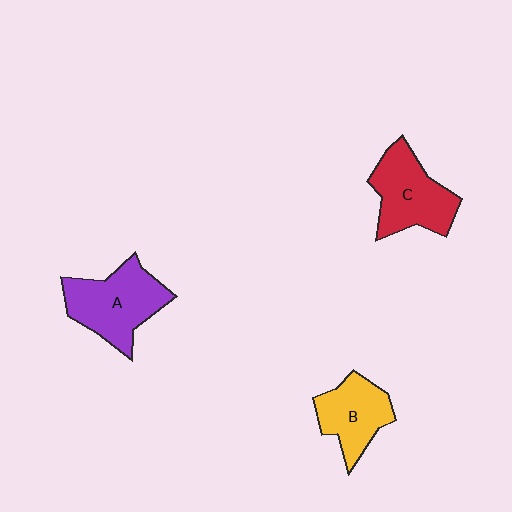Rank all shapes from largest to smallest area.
From largest to smallest: A (purple), C (red), B (yellow).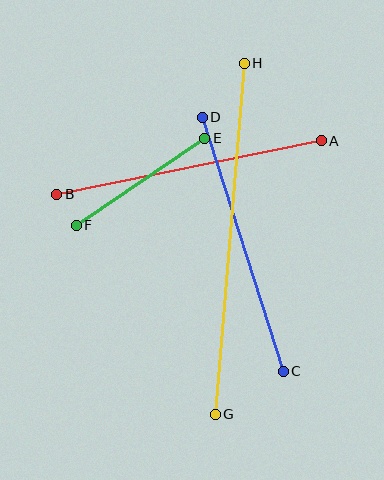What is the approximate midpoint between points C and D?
The midpoint is at approximately (243, 244) pixels.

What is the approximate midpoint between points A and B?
The midpoint is at approximately (189, 168) pixels.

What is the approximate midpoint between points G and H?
The midpoint is at approximately (230, 239) pixels.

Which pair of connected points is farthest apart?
Points G and H are farthest apart.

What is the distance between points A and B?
The distance is approximately 270 pixels.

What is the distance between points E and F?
The distance is approximately 155 pixels.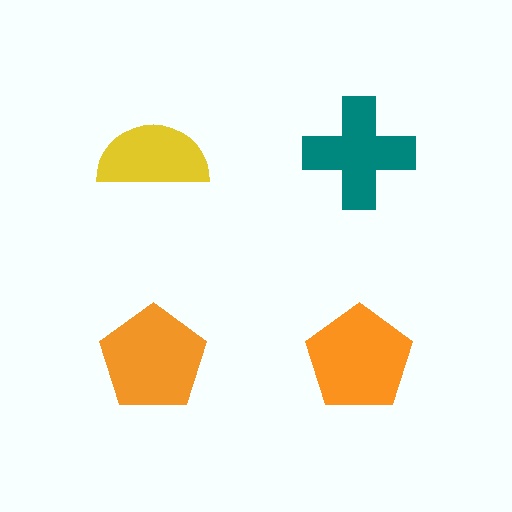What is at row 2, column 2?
An orange pentagon.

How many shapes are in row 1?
2 shapes.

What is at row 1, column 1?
A yellow semicircle.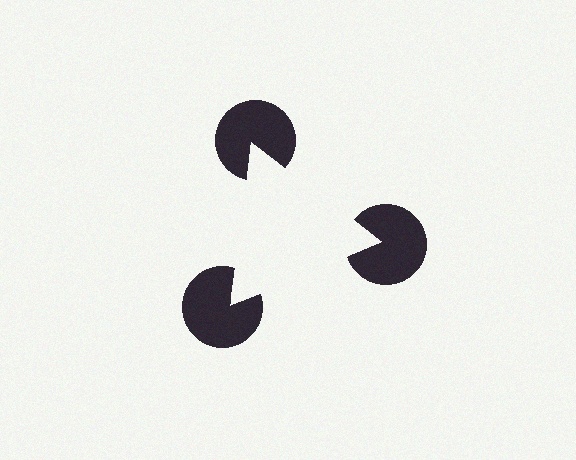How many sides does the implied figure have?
3 sides.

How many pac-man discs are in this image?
There are 3 — one at each vertex of the illusory triangle.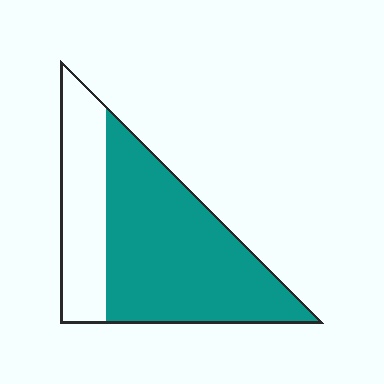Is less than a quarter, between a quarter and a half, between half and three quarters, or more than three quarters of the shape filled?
Between half and three quarters.